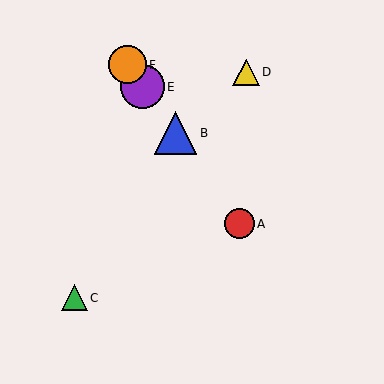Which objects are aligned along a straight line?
Objects A, B, E, F are aligned along a straight line.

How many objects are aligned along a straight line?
4 objects (A, B, E, F) are aligned along a straight line.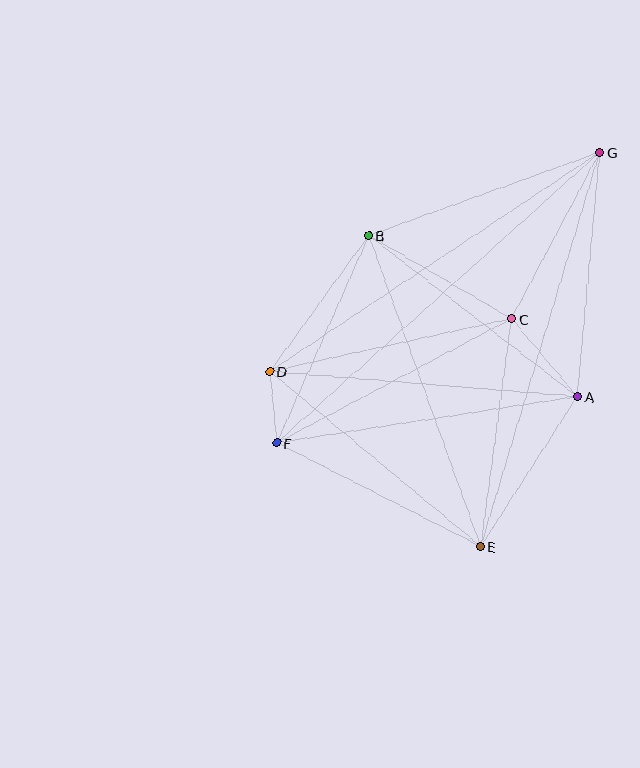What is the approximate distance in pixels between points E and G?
The distance between E and G is approximately 412 pixels.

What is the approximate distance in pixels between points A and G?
The distance between A and G is approximately 245 pixels.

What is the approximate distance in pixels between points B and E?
The distance between B and E is approximately 331 pixels.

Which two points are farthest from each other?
Points F and G are farthest from each other.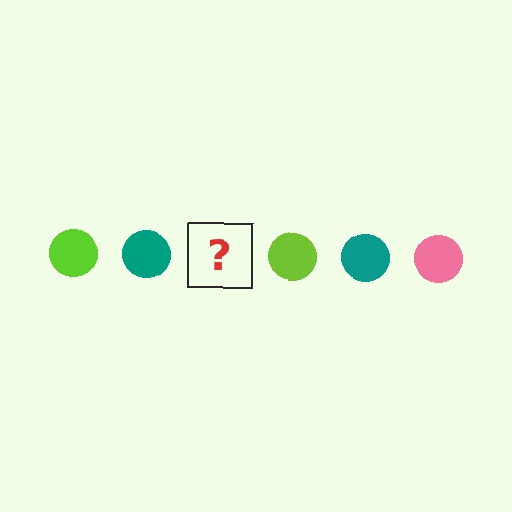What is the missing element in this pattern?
The missing element is a pink circle.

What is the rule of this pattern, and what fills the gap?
The rule is that the pattern cycles through lime, teal, pink circles. The gap should be filled with a pink circle.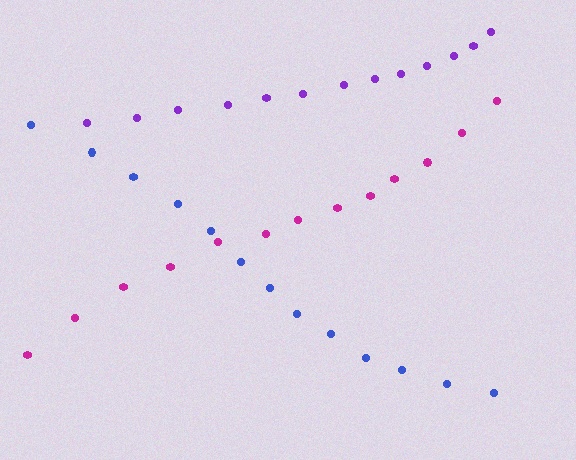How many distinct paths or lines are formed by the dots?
There are 3 distinct paths.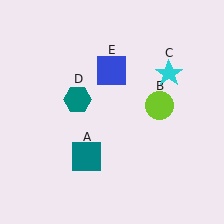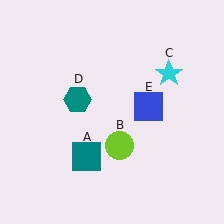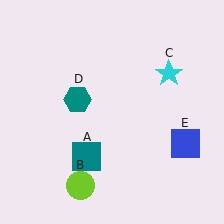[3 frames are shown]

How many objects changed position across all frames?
2 objects changed position: lime circle (object B), blue square (object E).